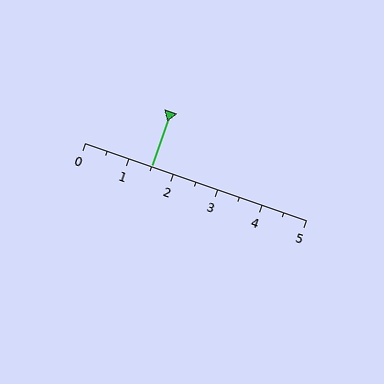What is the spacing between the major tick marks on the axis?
The major ticks are spaced 1 apart.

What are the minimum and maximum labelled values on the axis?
The axis runs from 0 to 5.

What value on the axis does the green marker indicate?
The marker indicates approximately 1.5.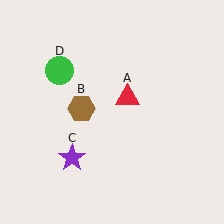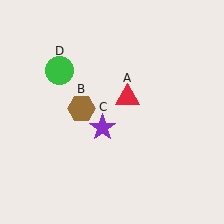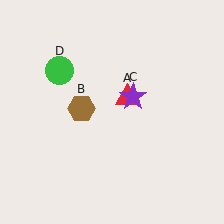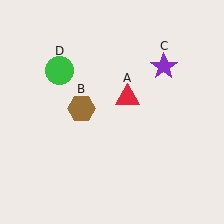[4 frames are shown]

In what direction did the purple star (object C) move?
The purple star (object C) moved up and to the right.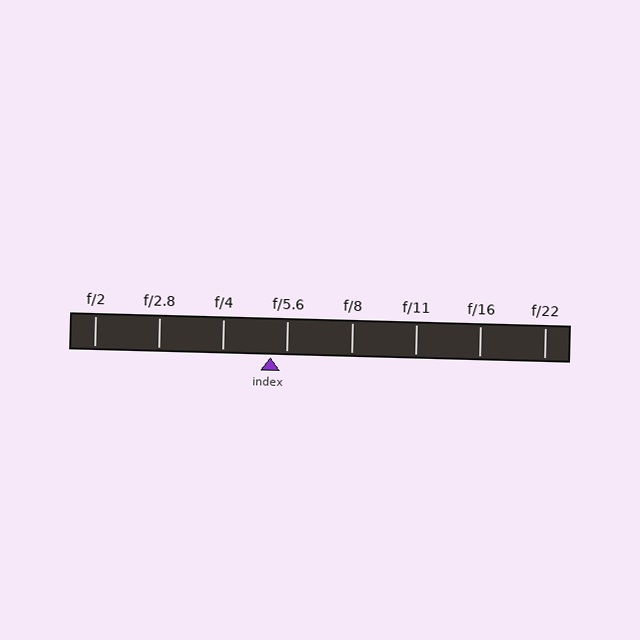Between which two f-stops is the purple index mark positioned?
The index mark is between f/4 and f/5.6.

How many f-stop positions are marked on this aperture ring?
There are 8 f-stop positions marked.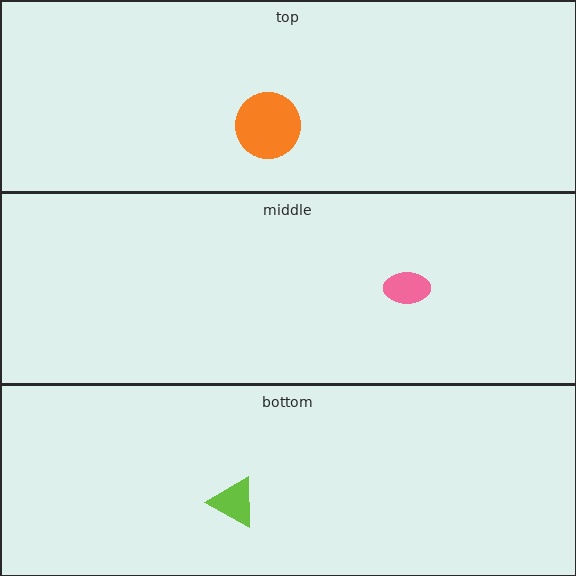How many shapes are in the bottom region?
1.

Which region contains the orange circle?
The top region.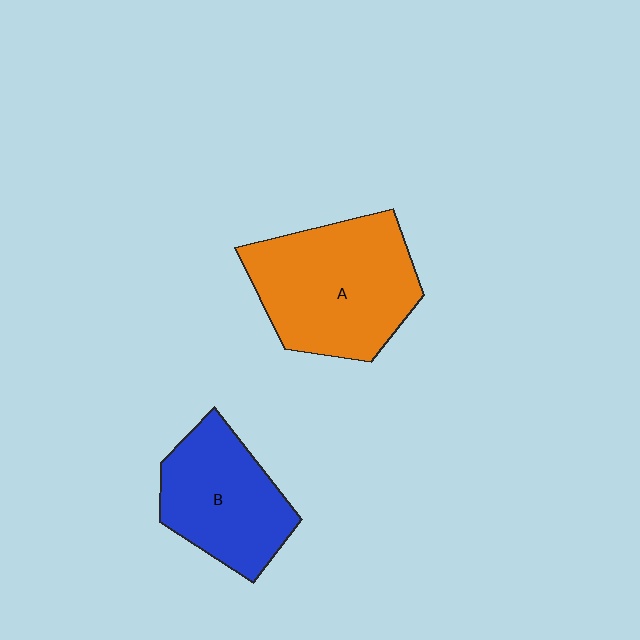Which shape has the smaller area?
Shape B (blue).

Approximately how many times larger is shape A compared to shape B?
Approximately 1.3 times.